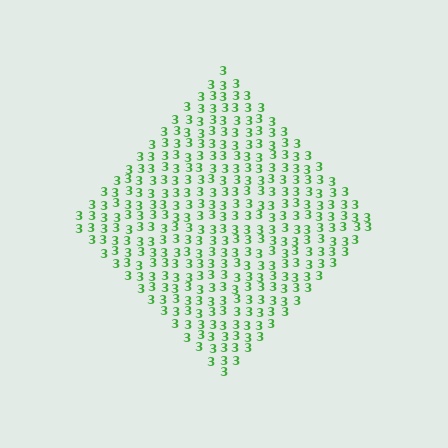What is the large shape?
The large shape is a diamond.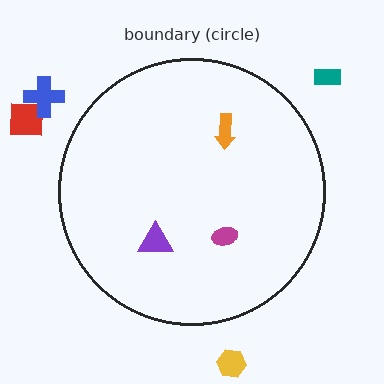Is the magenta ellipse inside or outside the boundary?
Inside.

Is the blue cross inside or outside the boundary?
Outside.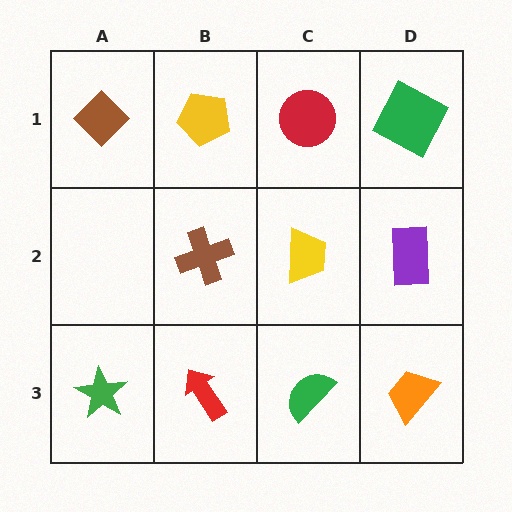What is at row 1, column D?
A green square.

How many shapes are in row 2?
3 shapes.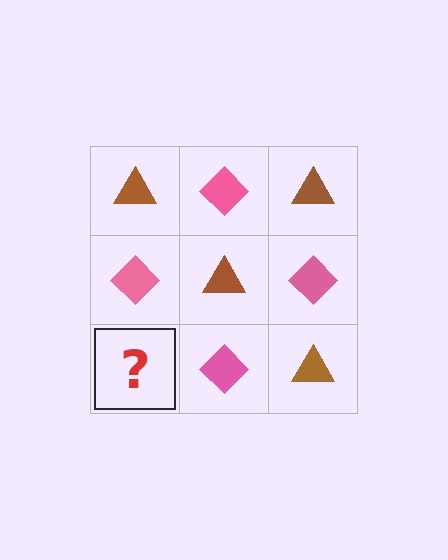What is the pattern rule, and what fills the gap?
The rule is that it alternates brown triangle and pink diamond in a checkerboard pattern. The gap should be filled with a brown triangle.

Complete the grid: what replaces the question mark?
The question mark should be replaced with a brown triangle.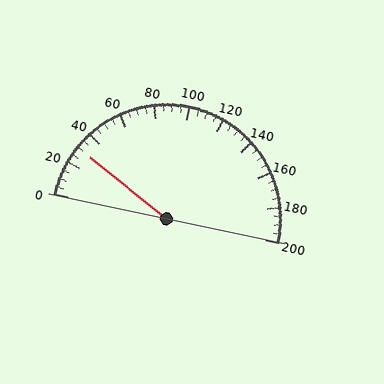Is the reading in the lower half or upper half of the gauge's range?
The reading is in the lower half of the range (0 to 200).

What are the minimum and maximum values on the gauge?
The gauge ranges from 0 to 200.